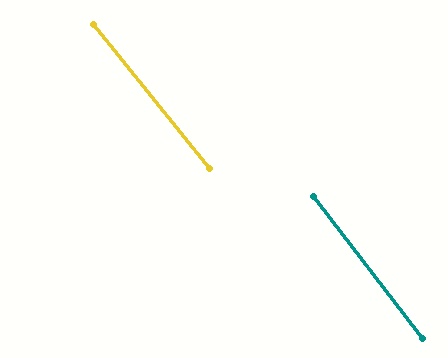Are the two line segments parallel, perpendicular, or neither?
Parallel — their directions differ by only 1.3°.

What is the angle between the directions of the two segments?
Approximately 1 degree.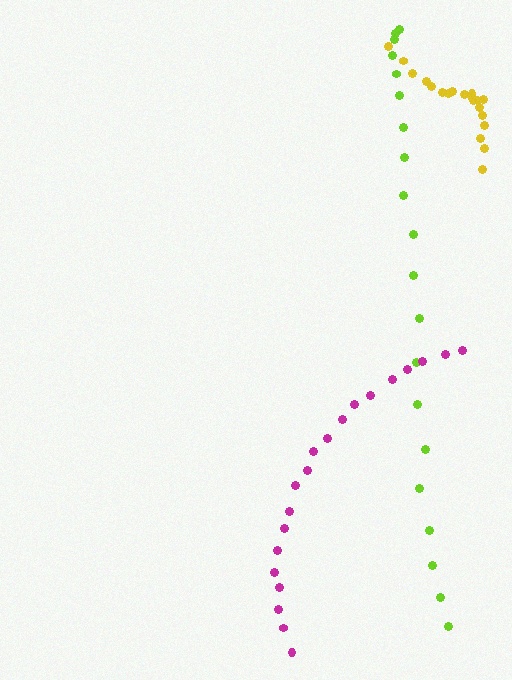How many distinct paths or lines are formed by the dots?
There are 3 distinct paths.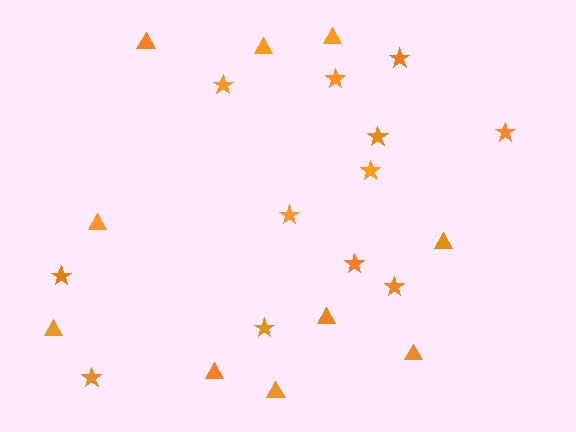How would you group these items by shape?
There are 2 groups: one group of stars (12) and one group of triangles (10).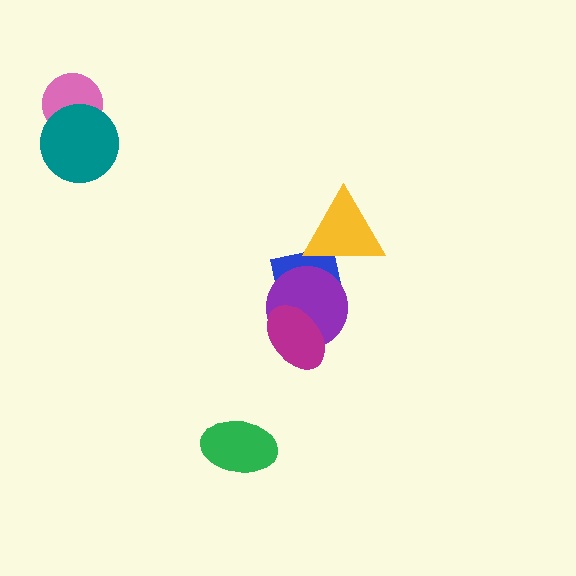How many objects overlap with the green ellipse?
0 objects overlap with the green ellipse.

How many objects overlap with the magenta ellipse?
1 object overlaps with the magenta ellipse.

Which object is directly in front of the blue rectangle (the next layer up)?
The purple circle is directly in front of the blue rectangle.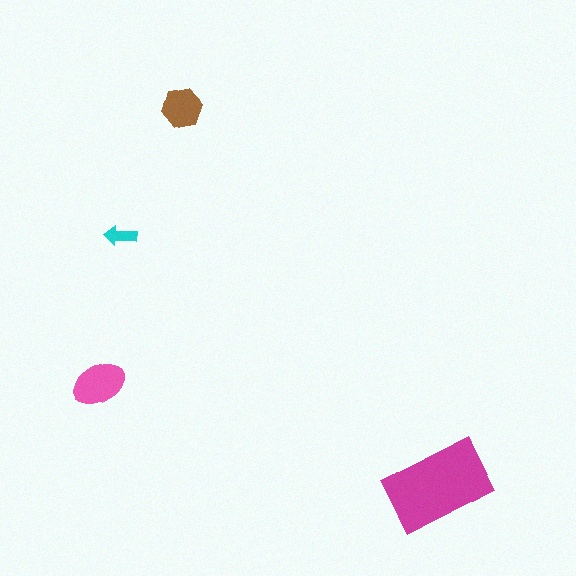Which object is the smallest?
The cyan arrow.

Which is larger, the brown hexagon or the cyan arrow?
The brown hexagon.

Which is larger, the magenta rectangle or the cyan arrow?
The magenta rectangle.